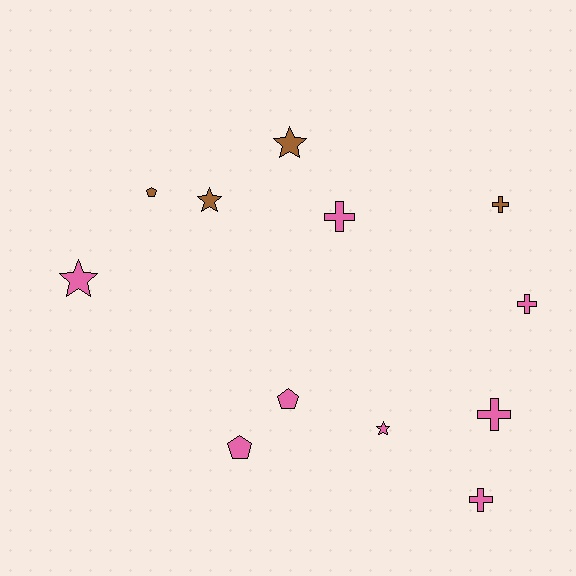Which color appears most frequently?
Pink, with 8 objects.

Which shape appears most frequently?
Cross, with 5 objects.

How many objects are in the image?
There are 12 objects.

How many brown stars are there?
There are 2 brown stars.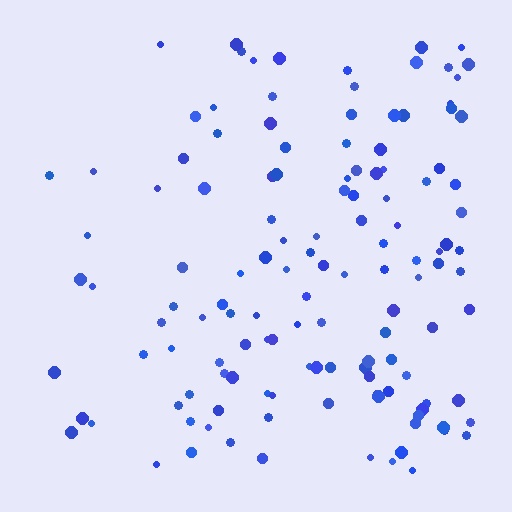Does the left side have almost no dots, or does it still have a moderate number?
Still a moderate number, just noticeably fewer than the right.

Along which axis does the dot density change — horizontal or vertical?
Horizontal.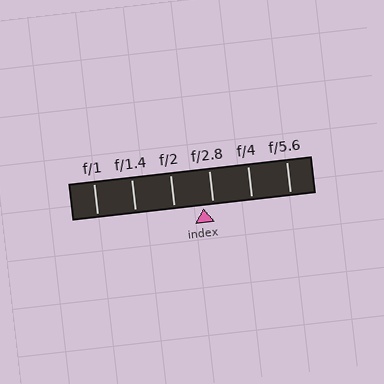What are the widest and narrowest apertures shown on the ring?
The widest aperture shown is f/1 and the narrowest is f/5.6.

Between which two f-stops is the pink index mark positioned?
The index mark is between f/2 and f/2.8.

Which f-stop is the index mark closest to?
The index mark is closest to f/2.8.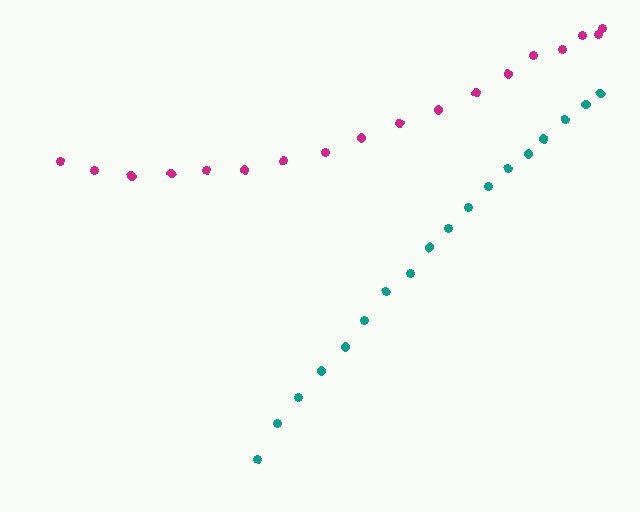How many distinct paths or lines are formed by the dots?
There are 2 distinct paths.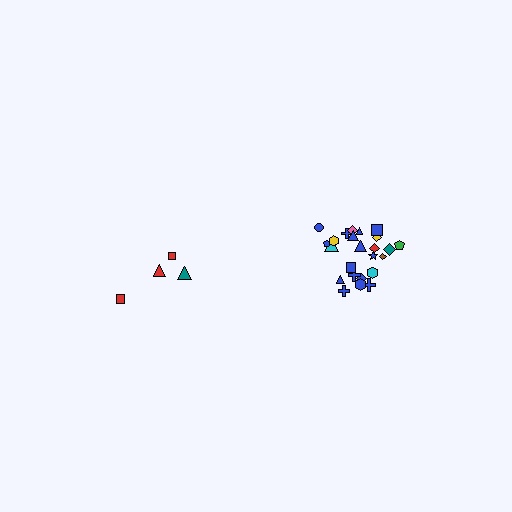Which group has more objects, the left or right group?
The right group.